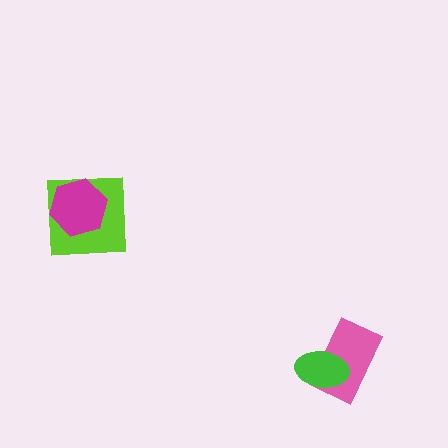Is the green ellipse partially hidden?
No, no other shape covers it.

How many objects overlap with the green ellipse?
1 object overlaps with the green ellipse.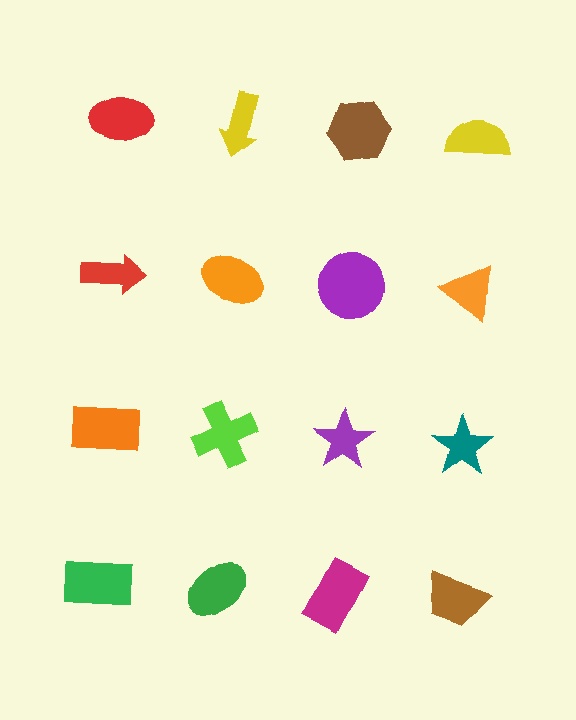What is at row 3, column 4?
A teal star.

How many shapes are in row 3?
4 shapes.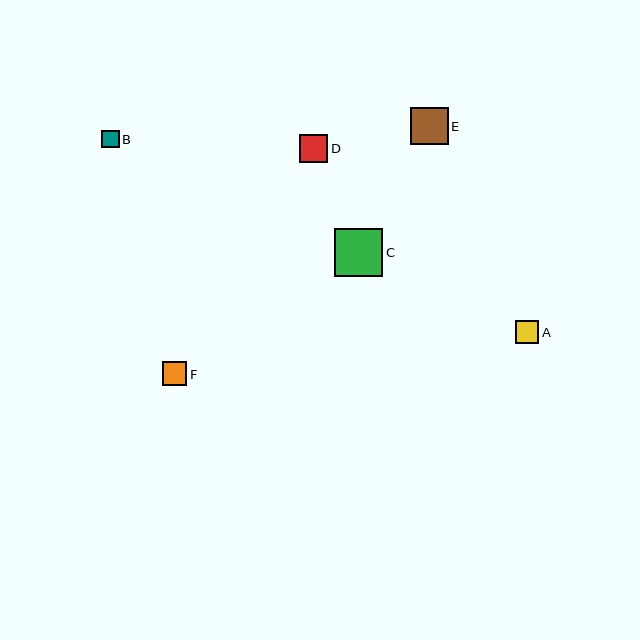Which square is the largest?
Square C is the largest with a size of approximately 48 pixels.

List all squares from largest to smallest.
From largest to smallest: C, E, D, F, A, B.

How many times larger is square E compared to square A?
Square E is approximately 1.6 times the size of square A.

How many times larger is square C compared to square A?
Square C is approximately 2.1 times the size of square A.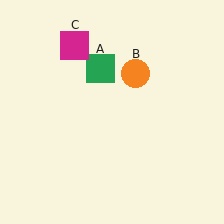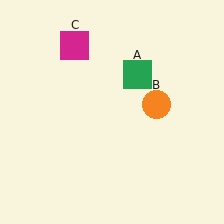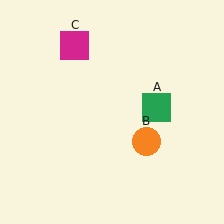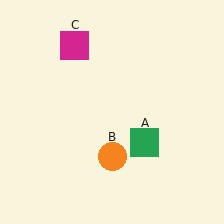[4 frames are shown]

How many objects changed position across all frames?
2 objects changed position: green square (object A), orange circle (object B).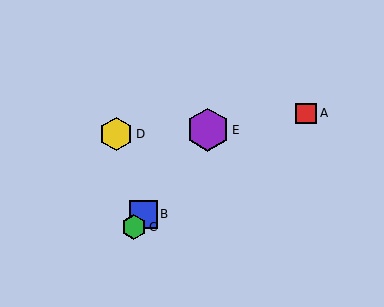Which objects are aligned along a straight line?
Objects B, C, E are aligned along a straight line.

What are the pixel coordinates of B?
Object B is at (144, 214).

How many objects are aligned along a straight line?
3 objects (B, C, E) are aligned along a straight line.